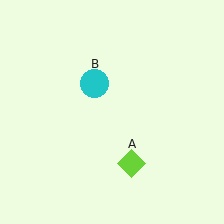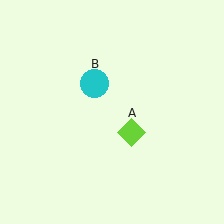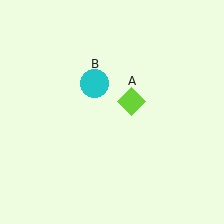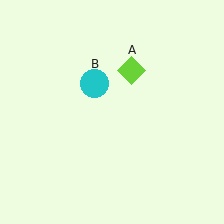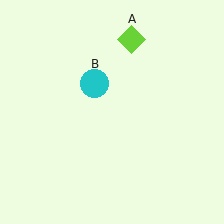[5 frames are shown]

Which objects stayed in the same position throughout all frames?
Cyan circle (object B) remained stationary.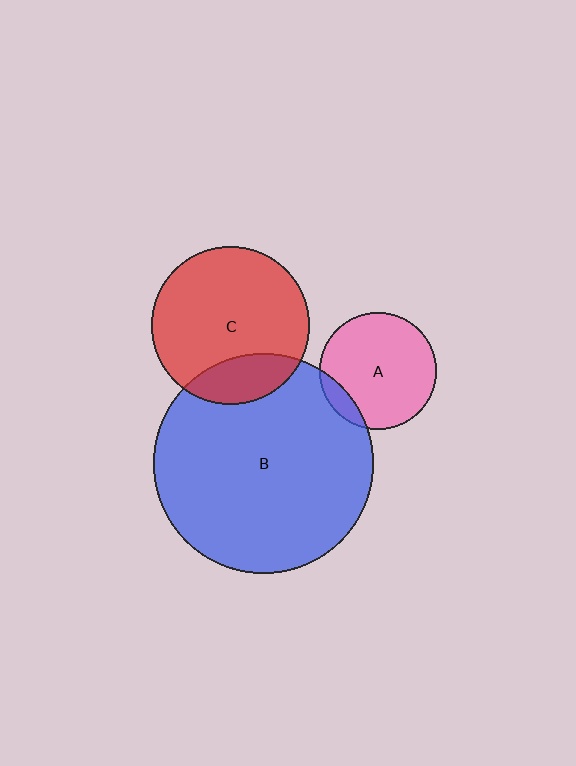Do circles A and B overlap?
Yes.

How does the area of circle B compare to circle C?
Approximately 1.9 times.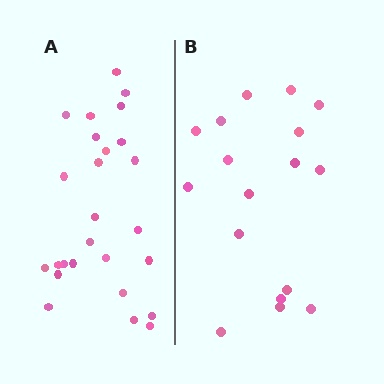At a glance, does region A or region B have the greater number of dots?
Region A (the left region) has more dots.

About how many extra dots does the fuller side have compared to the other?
Region A has roughly 8 or so more dots than region B.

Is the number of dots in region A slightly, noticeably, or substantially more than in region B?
Region A has substantially more. The ratio is roughly 1.5 to 1.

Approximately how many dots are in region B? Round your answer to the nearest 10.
About 20 dots. (The exact count is 17, which rounds to 20.)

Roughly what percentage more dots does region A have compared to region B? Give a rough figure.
About 55% more.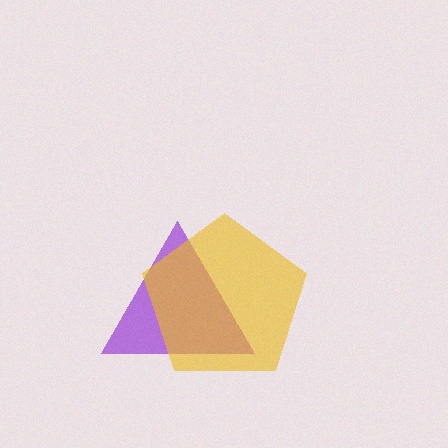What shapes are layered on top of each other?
The layered shapes are: a purple triangle, a yellow pentagon.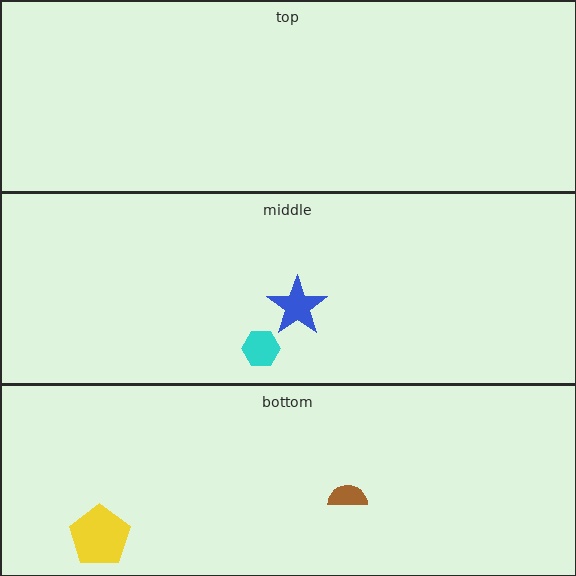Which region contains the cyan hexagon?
The middle region.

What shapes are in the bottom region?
The brown semicircle, the yellow pentagon.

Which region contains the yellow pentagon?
The bottom region.